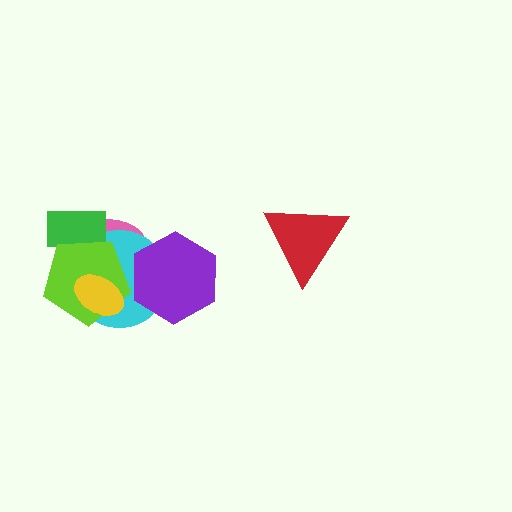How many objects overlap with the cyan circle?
5 objects overlap with the cyan circle.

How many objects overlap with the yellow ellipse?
3 objects overlap with the yellow ellipse.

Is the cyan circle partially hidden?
Yes, it is partially covered by another shape.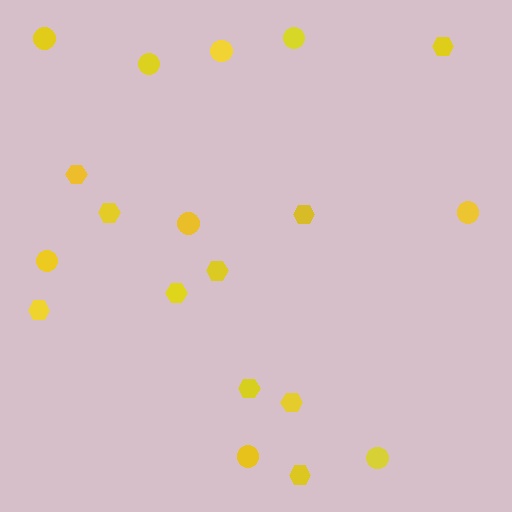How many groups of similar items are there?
There are 2 groups: one group of circles (9) and one group of hexagons (10).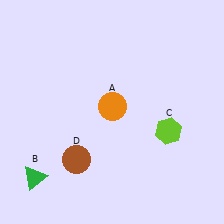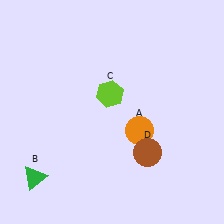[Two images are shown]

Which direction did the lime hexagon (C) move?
The lime hexagon (C) moved left.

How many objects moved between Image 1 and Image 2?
3 objects moved between the two images.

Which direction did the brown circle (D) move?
The brown circle (D) moved right.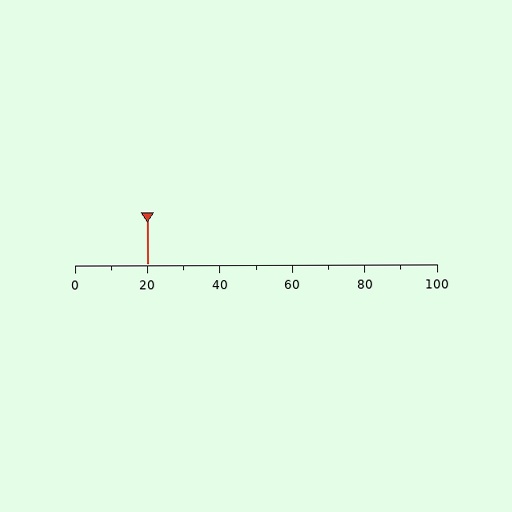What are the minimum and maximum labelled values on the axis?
The axis runs from 0 to 100.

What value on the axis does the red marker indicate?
The marker indicates approximately 20.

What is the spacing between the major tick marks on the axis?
The major ticks are spaced 20 apart.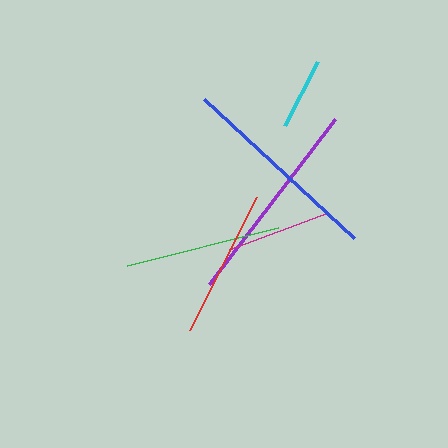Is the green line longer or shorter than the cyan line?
The green line is longer than the cyan line.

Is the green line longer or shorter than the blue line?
The blue line is longer than the green line.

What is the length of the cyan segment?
The cyan segment is approximately 72 pixels long.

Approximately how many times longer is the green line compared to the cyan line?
The green line is approximately 2.2 times the length of the cyan line.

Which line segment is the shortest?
The cyan line is the shortest at approximately 72 pixels.